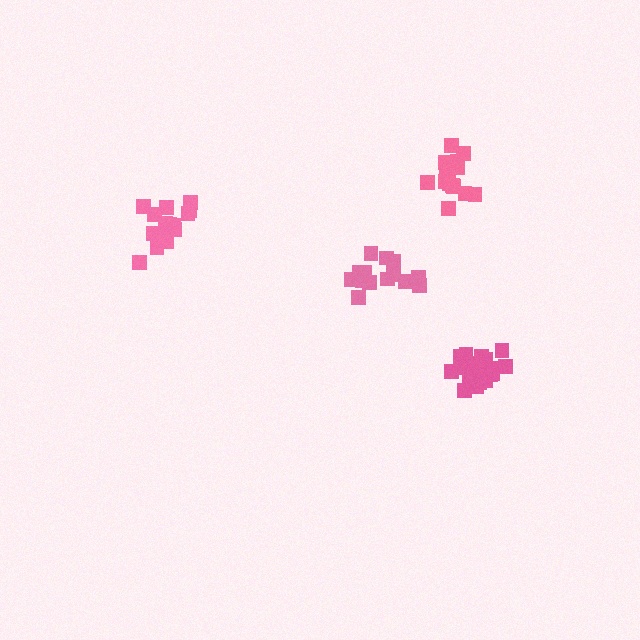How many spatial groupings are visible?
There are 4 spatial groupings.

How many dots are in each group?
Group 1: 16 dots, Group 2: 20 dots, Group 3: 16 dots, Group 4: 15 dots (67 total).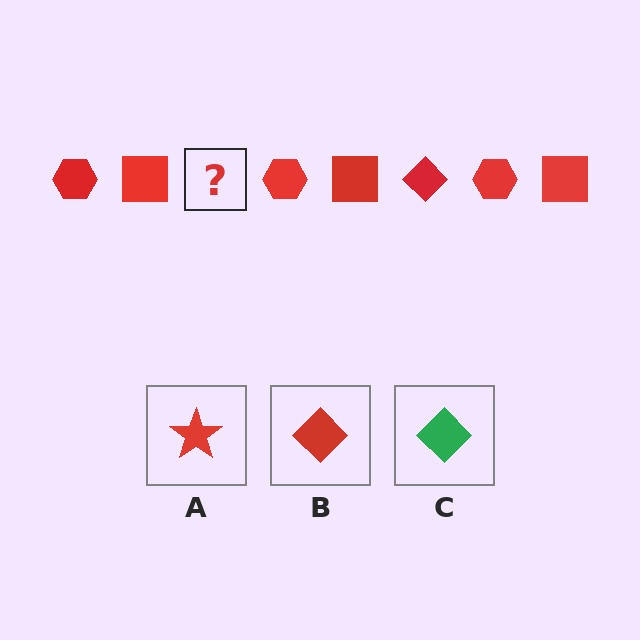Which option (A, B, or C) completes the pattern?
B.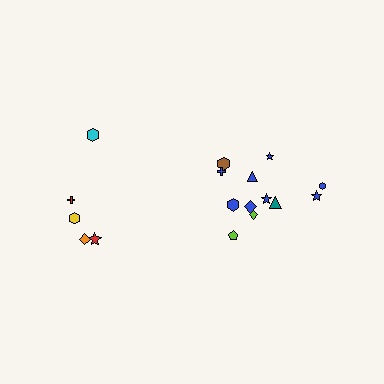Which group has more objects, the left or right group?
The right group.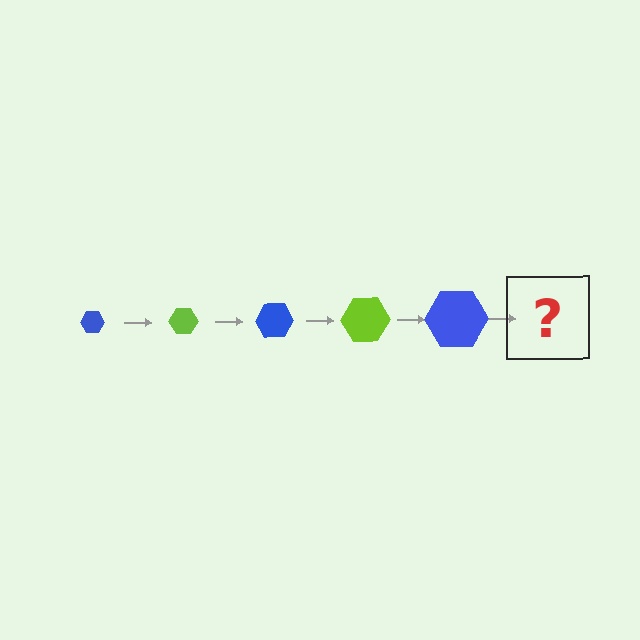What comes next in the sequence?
The next element should be a lime hexagon, larger than the previous one.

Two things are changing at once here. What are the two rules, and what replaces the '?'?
The two rules are that the hexagon grows larger each step and the color cycles through blue and lime. The '?' should be a lime hexagon, larger than the previous one.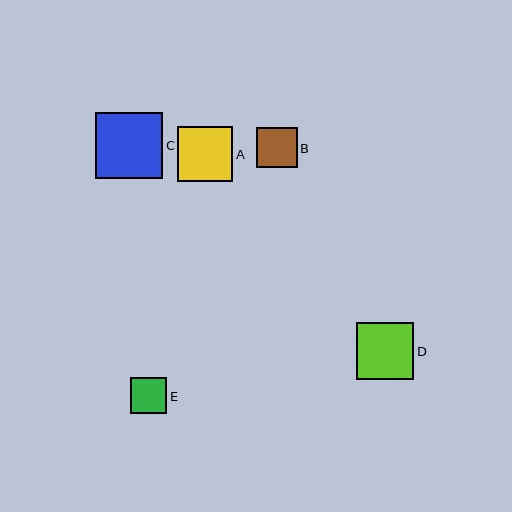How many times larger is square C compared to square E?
Square C is approximately 1.9 times the size of square E.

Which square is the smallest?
Square E is the smallest with a size of approximately 36 pixels.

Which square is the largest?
Square C is the largest with a size of approximately 67 pixels.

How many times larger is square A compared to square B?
Square A is approximately 1.4 times the size of square B.